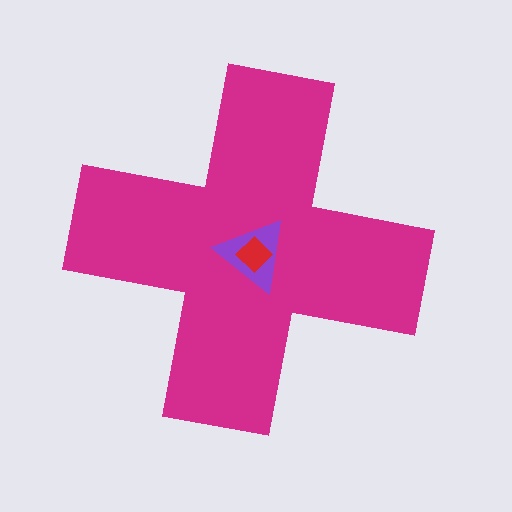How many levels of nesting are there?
3.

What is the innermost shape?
The red diamond.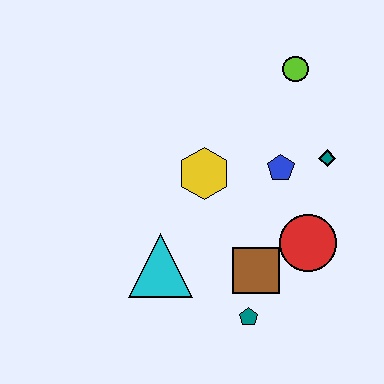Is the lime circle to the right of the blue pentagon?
Yes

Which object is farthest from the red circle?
The lime circle is farthest from the red circle.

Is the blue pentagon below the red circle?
No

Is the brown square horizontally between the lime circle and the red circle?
No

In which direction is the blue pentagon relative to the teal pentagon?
The blue pentagon is above the teal pentagon.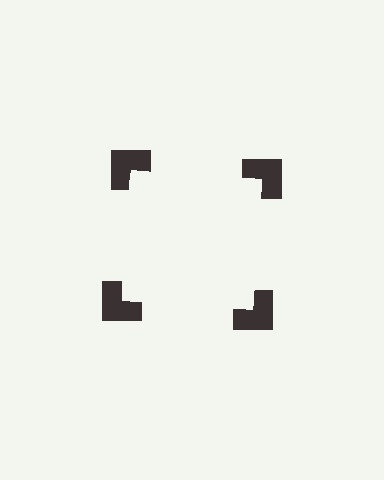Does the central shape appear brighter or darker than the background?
It typically appears slightly brighter than the background, even though no actual brightness change is drawn.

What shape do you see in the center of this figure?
An illusory square — its edges are inferred from the aligned wedge cuts in the notched squares, not physically drawn.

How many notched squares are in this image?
There are 4 — one at each vertex of the illusory square.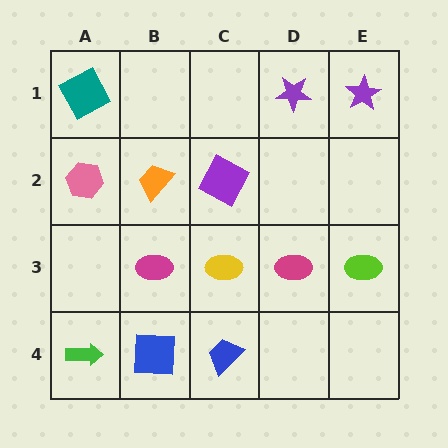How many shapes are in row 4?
3 shapes.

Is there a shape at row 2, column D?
No, that cell is empty.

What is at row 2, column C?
A purple square.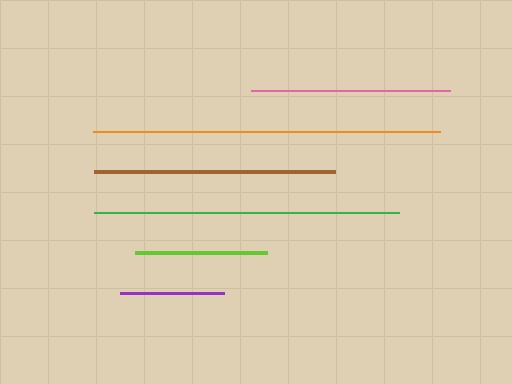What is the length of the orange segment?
The orange segment is approximately 347 pixels long.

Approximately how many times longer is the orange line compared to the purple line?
The orange line is approximately 3.4 times the length of the purple line.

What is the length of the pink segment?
The pink segment is approximately 199 pixels long.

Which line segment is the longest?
The orange line is the longest at approximately 347 pixels.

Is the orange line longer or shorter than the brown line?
The orange line is longer than the brown line.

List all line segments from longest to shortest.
From longest to shortest: orange, green, brown, pink, lime, purple.